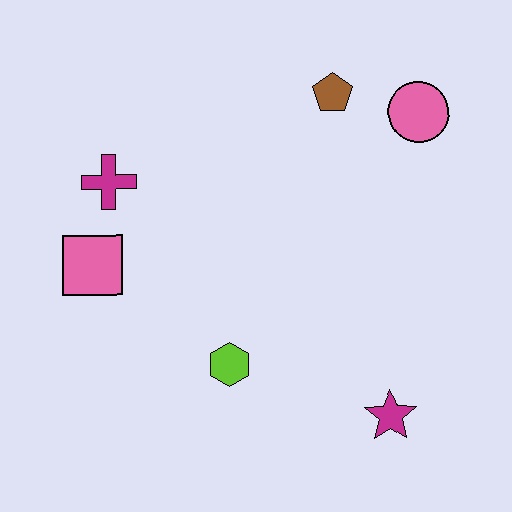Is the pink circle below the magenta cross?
No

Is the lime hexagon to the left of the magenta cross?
No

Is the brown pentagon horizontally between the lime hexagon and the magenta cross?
No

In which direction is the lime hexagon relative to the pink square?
The lime hexagon is to the right of the pink square.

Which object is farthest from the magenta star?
The magenta cross is farthest from the magenta star.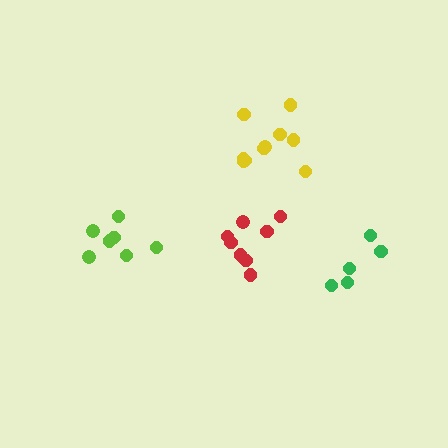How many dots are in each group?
Group 1: 7 dots, Group 2: 9 dots, Group 3: 5 dots, Group 4: 10 dots (31 total).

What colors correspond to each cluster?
The clusters are colored: lime, red, green, yellow.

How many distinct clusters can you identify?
There are 4 distinct clusters.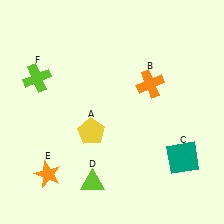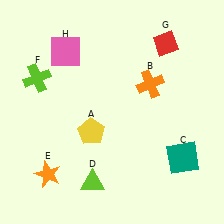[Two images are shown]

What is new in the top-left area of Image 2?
A pink square (H) was added in the top-left area of Image 2.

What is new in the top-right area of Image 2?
A red diamond (G) was added in the top-right area of Image 2.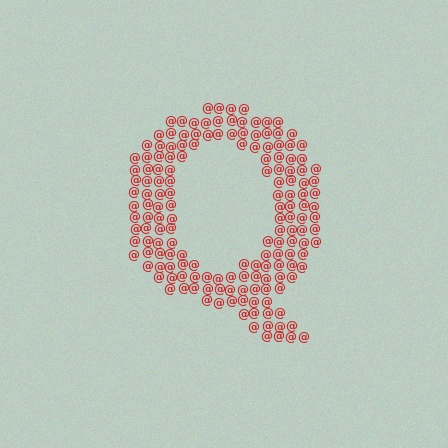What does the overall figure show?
The overall figure shows the letter Q.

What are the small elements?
The small elements are at signs.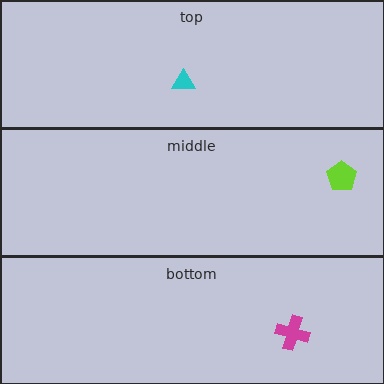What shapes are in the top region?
The cyan triangle.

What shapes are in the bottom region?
The magenta cross.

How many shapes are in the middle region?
1.